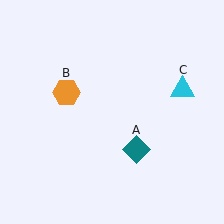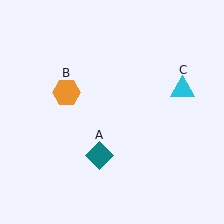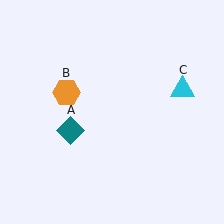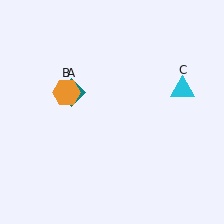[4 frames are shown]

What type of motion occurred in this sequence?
The teal diamond (object A) rotated clockwise around the center of the scene.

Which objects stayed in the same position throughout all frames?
Orange hexagon (object B) and cyan triangle (object C) remained stationary.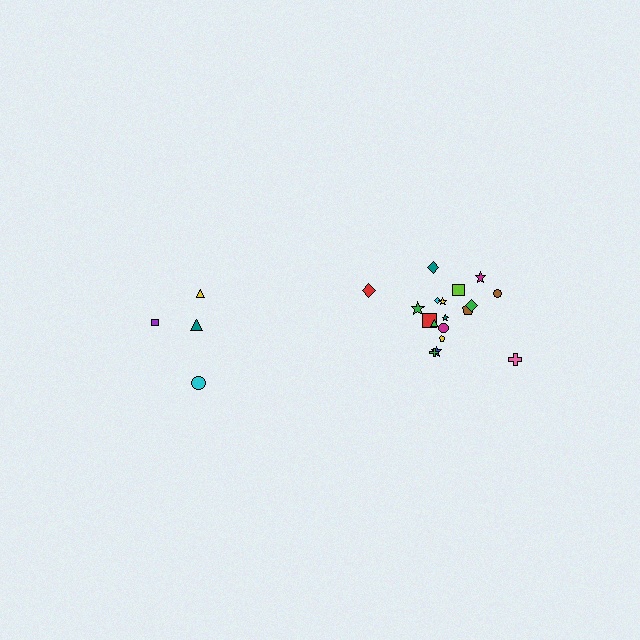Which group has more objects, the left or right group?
The right group.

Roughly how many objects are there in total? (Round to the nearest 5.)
Roughly 20 objects in total.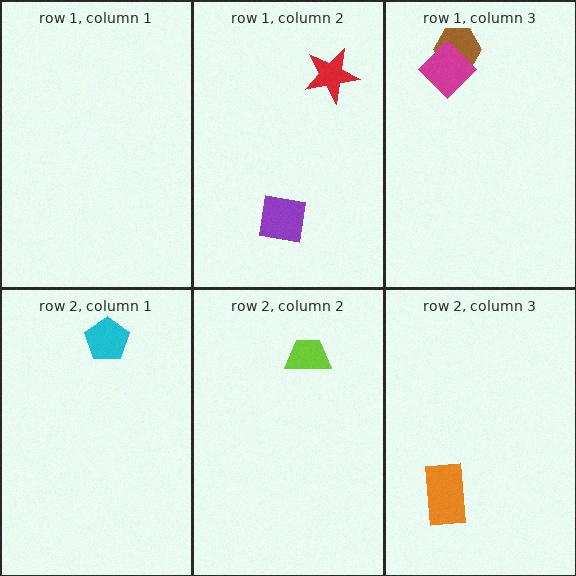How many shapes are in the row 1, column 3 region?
2.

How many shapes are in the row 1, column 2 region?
2.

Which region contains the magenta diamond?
The row 1, column 3 region.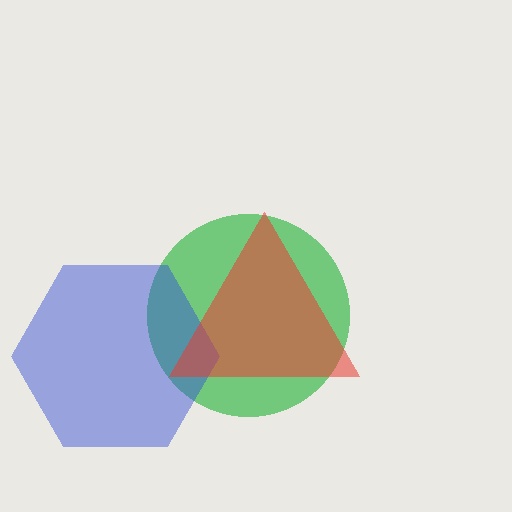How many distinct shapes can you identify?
There are 3 distinct shapes: a green circle, a blue hexagon, a red triangle.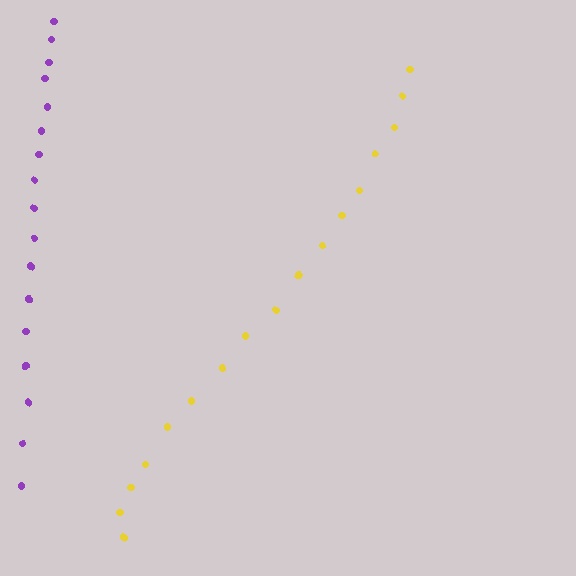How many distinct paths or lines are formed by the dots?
There are 2 distinct paths.